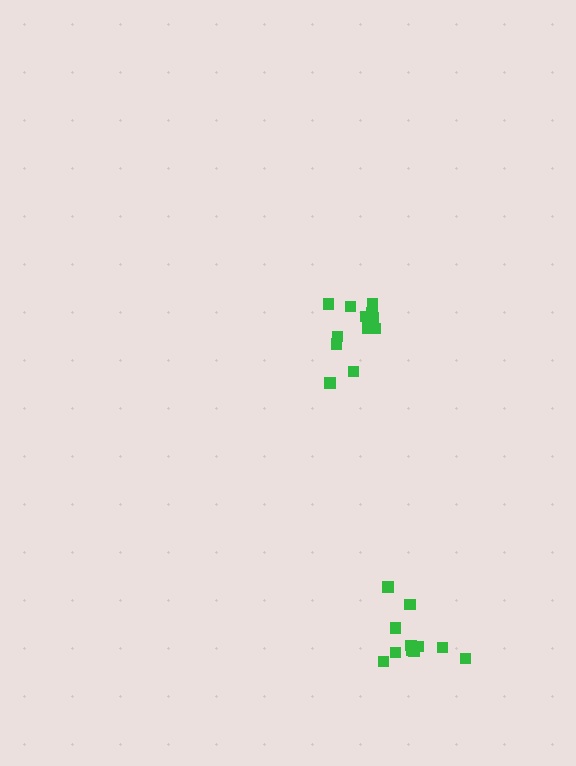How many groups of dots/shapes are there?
There are 2 groups.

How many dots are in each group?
Group 1: 11 dots, Group 2: 13 dots (24 total).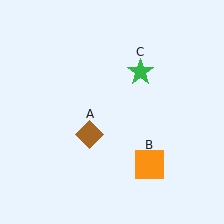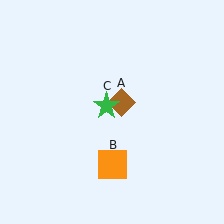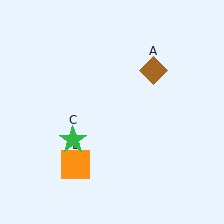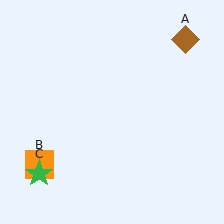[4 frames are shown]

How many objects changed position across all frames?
3 objects changed position: brown diamond (object A), orange square (object B), green star (object C).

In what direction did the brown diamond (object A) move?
The brown diamond (object A) moved up and to the right.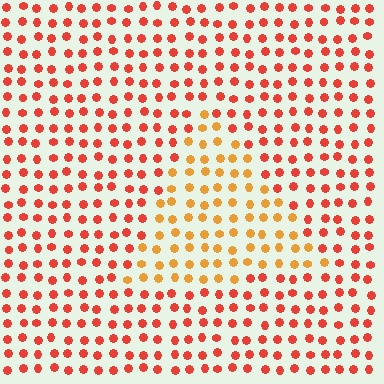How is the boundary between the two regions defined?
The boundary is defined purely by a slight shift in hue (about 32 degrees). Spacing, size, and orientation are identical on both sides.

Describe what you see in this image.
The image is filled with small red elements in a uniform arrangement. A triangle-shaped region is visible where the elements are tinted to a slightly different hue, forming a subtle color boundary.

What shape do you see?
I see a triangle.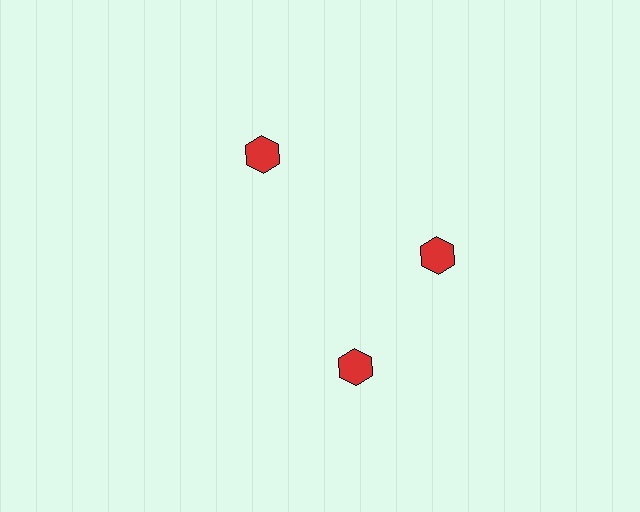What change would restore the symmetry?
The symmetry would be restored by rotating it back into even spacing with its neighbors so that all 3 hexagons sit at equal angles and equal distance from the center.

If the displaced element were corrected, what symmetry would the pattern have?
It would have 3-fold rotational symmetry — the pattern would map onto itself every 120 degrees.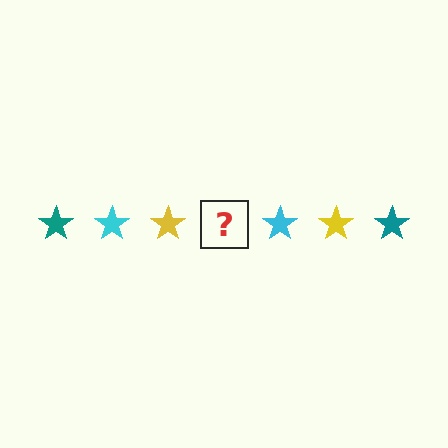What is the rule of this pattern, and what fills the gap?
The rule is that the pattern cycles through teal, cyan, yellow stars. The gap should be filled with a teal star.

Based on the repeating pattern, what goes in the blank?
The blank should be a teal star.